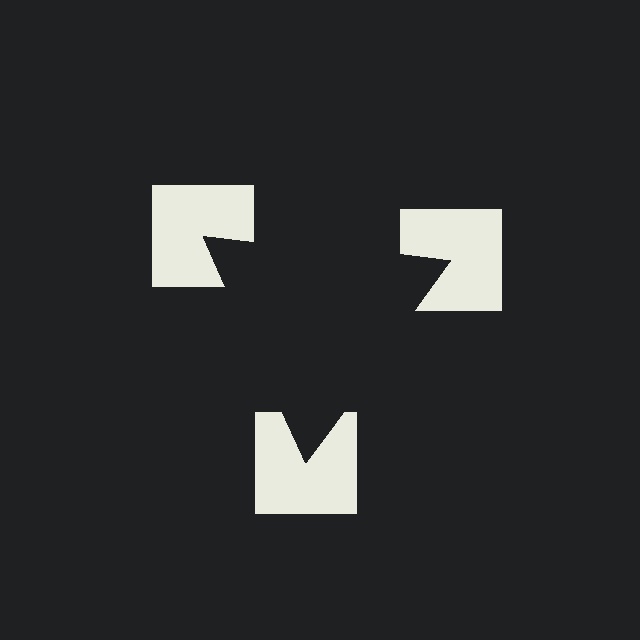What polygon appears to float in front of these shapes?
An illusory triangle — its edges are inferred from the aligned wedge cuts in the notched squares, not physically drawn.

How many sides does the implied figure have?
3 sides.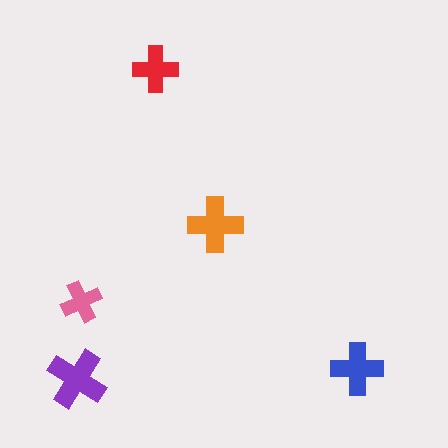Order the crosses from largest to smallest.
the purple one, the orange one, the blue one, the red one, the pink one.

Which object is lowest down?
The purple cross is bottommost.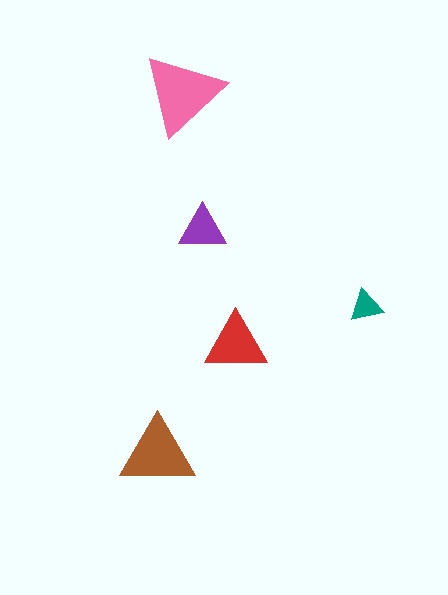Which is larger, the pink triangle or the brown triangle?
The pink one.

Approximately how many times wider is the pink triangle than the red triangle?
About 1.5 times wider.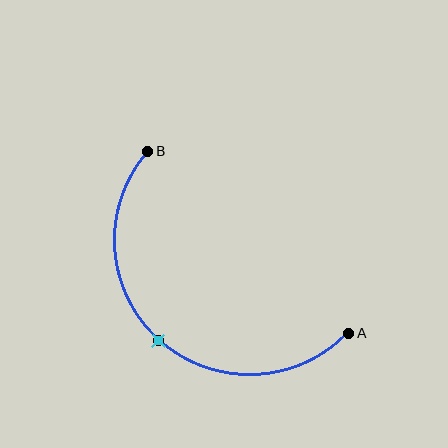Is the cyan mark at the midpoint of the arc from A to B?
Yes. The cyan mark lies on the arc at equal arc-length from both A and B — it is the arc midpoint.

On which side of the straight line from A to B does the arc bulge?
The arc bulges below and to the left of the straight line connecting A and B.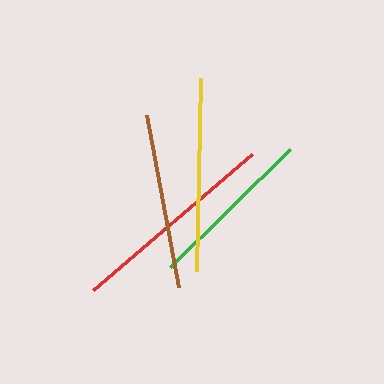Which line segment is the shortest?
The green line is the shortest at approximately 169 pixels.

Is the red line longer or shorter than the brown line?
The red line is longer than the brown line.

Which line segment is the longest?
The red line is the longest at approximately 210 pixels.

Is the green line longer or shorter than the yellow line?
The yellow line is longer than the green line.